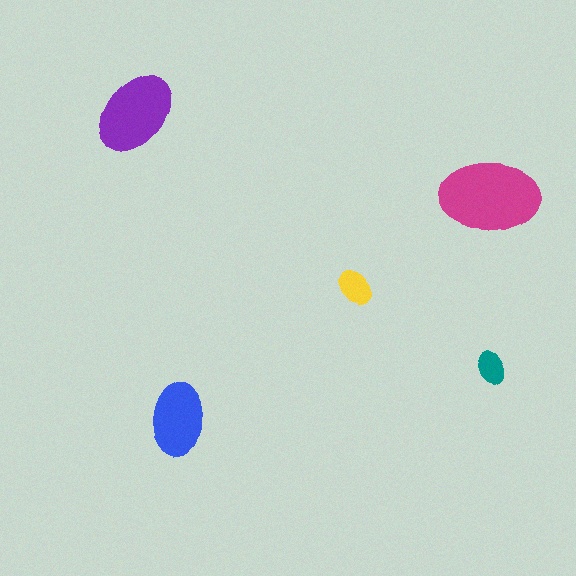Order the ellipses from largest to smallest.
the magenta one, the purple one, the blue one, the yellow one, the teal one.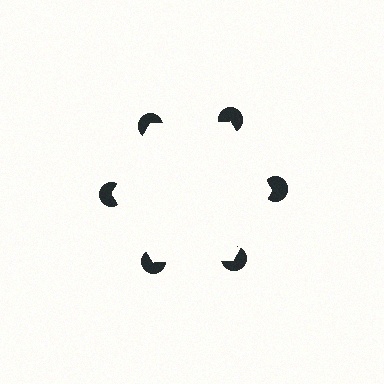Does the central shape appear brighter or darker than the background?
It typically appears slightly brighter than the background, even though no actual brightness change is drawn.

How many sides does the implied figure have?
6 sides.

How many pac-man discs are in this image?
There are 6 — one at each vertex of the illusory hexagon.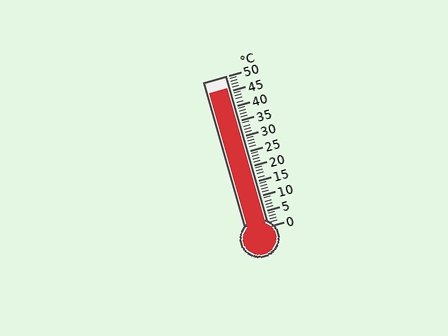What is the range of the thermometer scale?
The thermometer scale ranges from 0°C to 50°C.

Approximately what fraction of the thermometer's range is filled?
The thermometer is filled to approximately 90% of its range.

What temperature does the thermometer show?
The thermometer shows approximately 46°C.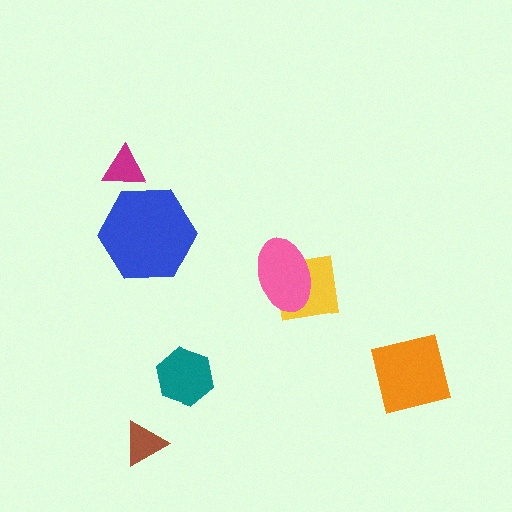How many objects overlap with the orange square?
0 objects overlap with the orange square.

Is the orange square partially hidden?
No, no other shape covers it.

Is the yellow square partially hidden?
Yes, it is partially covered by another shape.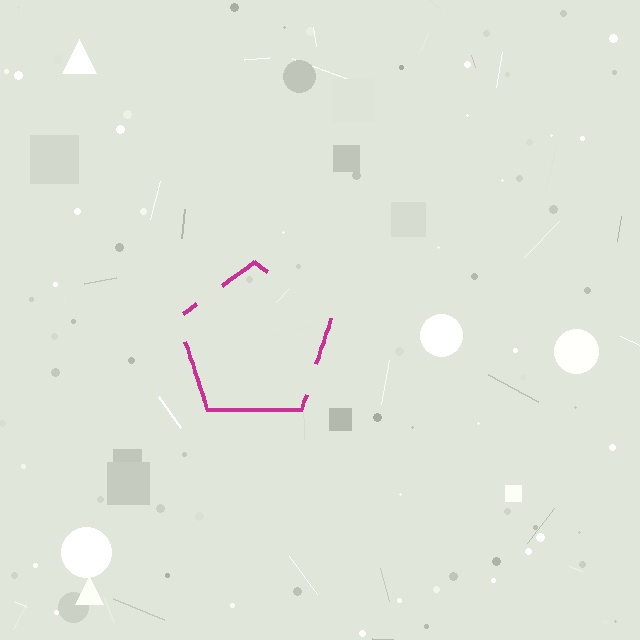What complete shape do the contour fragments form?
The contour fragments form a pentagon.